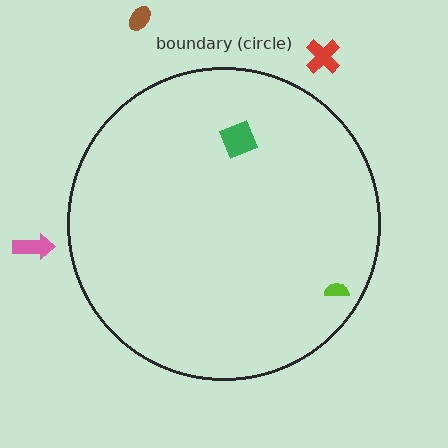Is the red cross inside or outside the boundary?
Outside.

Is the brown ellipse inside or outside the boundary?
Outside.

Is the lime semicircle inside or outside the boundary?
Inside.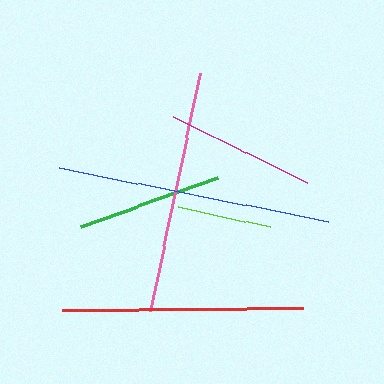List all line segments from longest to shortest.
From longest to shortest: blue, pink, red, magenta, green, lime.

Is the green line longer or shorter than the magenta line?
The magenta line is longer than the green line.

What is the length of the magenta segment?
The magenta segment is approximately 149 pixels long.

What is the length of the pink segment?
The pink segment is approximately 244 pixels long.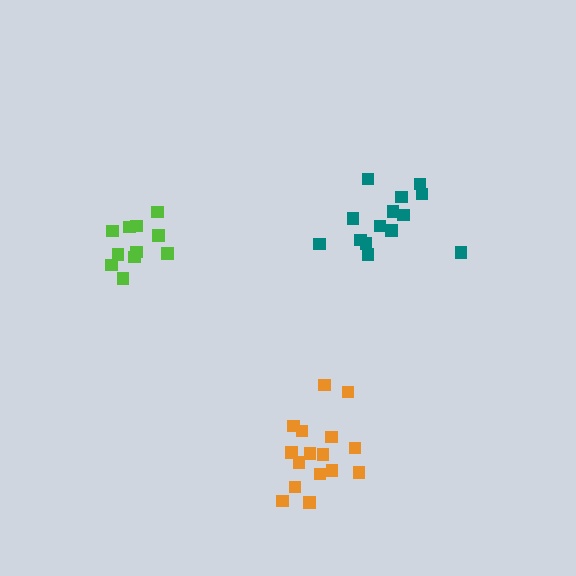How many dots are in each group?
Group 1: 11 dots, Group 2: 16 dots, Group 3: 14 dots (41 total).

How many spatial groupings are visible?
There are 3 spatial groupings.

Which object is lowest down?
The orange cluster is bottommost.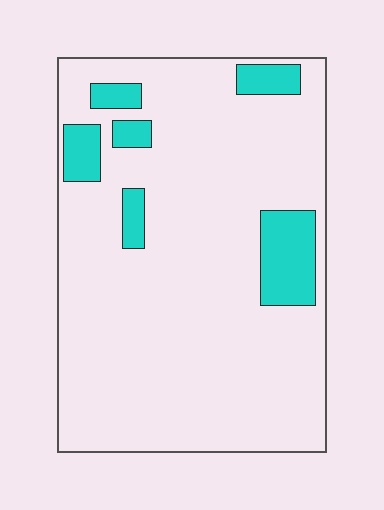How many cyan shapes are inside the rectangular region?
6.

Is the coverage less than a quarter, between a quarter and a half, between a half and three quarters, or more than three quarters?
Less than a quarter.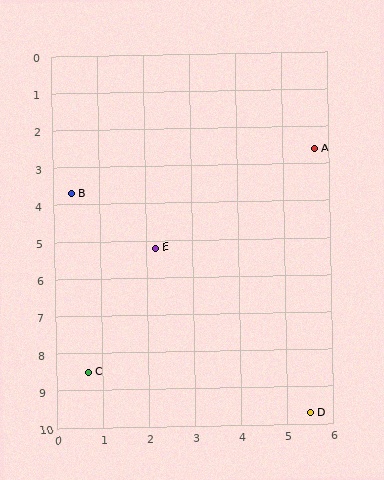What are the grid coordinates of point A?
Point A is at approximately (5.7, 2.6).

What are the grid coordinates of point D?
Point D is at approximately (5.5, 9.7).